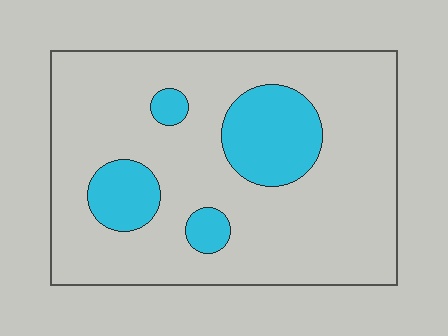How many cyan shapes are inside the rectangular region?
4.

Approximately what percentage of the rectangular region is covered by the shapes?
Approximately 20%.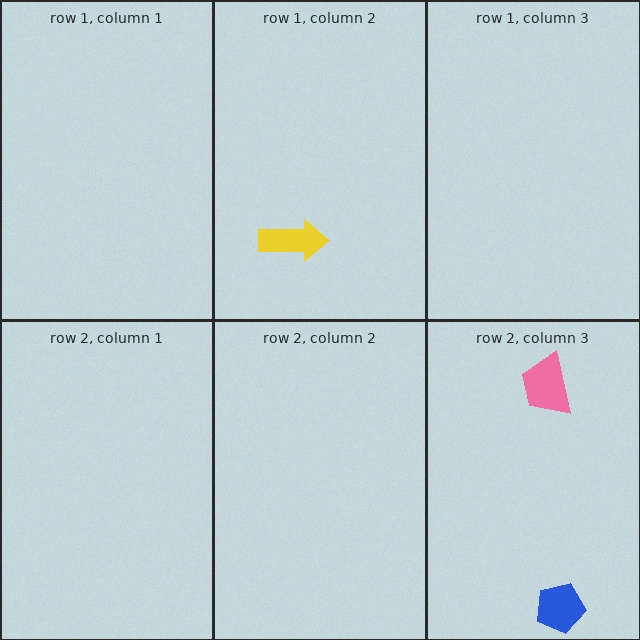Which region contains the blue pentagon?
The row 2, column 3 region.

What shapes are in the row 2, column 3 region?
The blue pentagon, the pink trapezoid.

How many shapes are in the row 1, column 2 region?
1.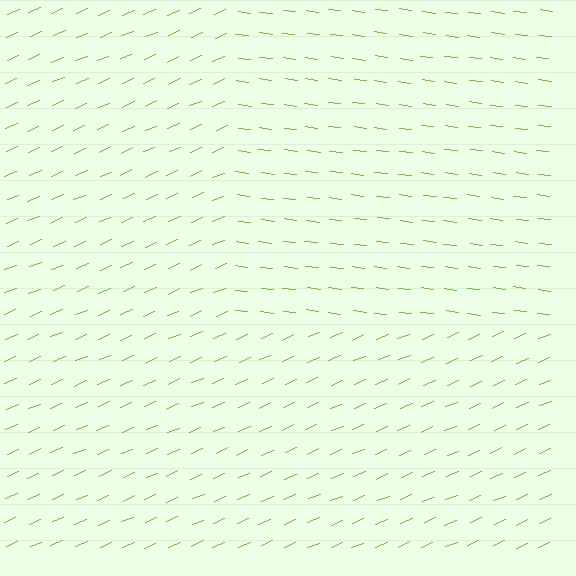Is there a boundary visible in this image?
Yes, there is a texture boundary formed by a change in line orientation.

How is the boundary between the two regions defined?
The boundary is defined purely by a change in line orientation (approximately 30 degrees difference). All lines are the same color and thickness.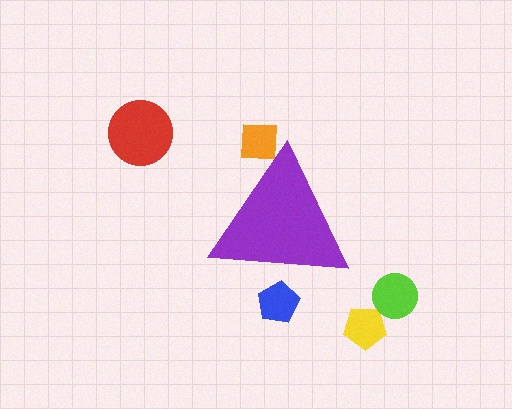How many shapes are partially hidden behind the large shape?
2 shapes are partially hidden.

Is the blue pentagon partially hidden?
Yes, the blue pentagon is partially hidden behind the purple triangle.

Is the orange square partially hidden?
Yes, the orange square is partially hidden behind the purple triangle.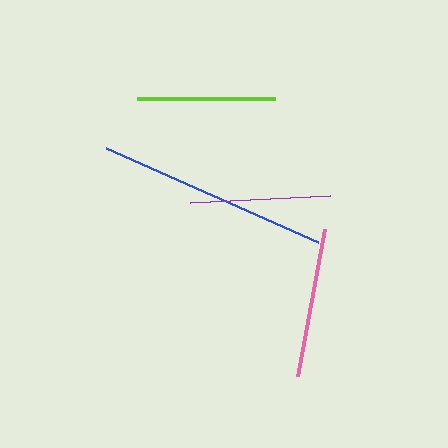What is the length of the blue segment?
The blue segment is approximately 231 pixels long.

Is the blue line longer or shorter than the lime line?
The blue line is longer than the lime line.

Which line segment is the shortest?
The lime line is the shortest at approximately 138 pixels.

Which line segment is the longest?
The blue line is the longest at approximately 231 pixels.